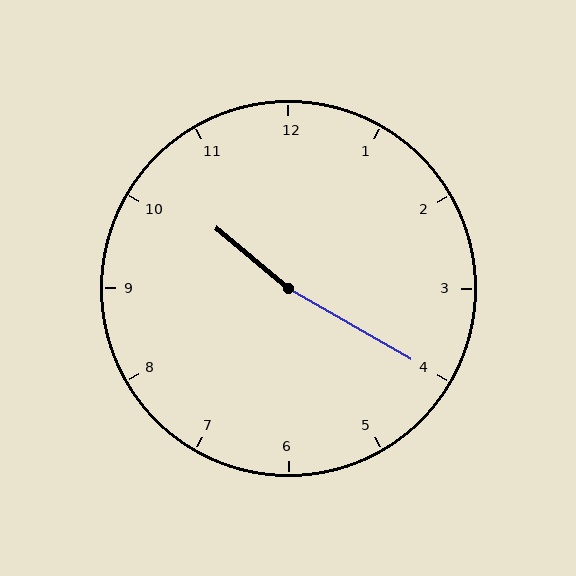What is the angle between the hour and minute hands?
Approximately 170 degrees.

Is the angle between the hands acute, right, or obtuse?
It is obtuse.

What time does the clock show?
10:20.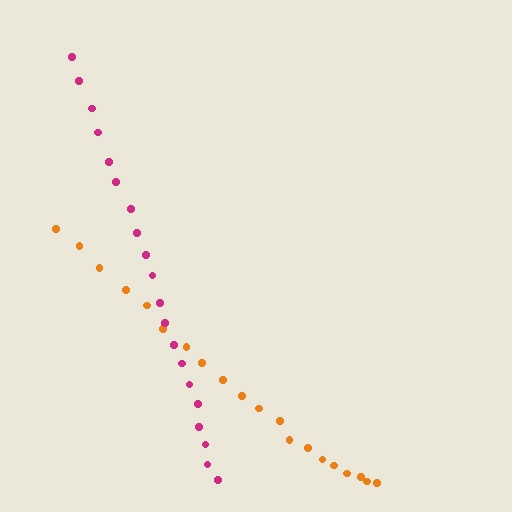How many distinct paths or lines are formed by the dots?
There are 2 distinct paths.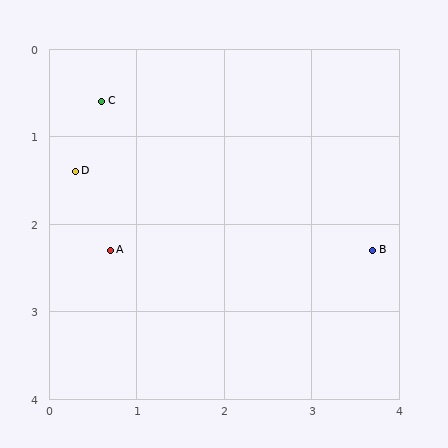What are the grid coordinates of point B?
Point B is at approximately (3.7, 2.3).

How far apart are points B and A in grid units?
Points B and A are about 3.0 grid units apart.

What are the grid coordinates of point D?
Point D is at approximately (0.3, 1.4).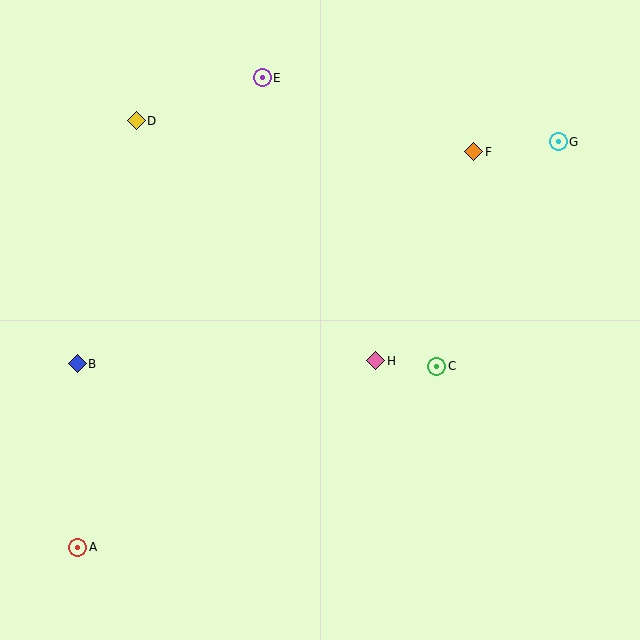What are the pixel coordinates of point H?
Point H is at (376, 361).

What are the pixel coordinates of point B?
Point B is at (77, 364).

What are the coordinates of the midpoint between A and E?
The midpoint between A and E is at (170, 312).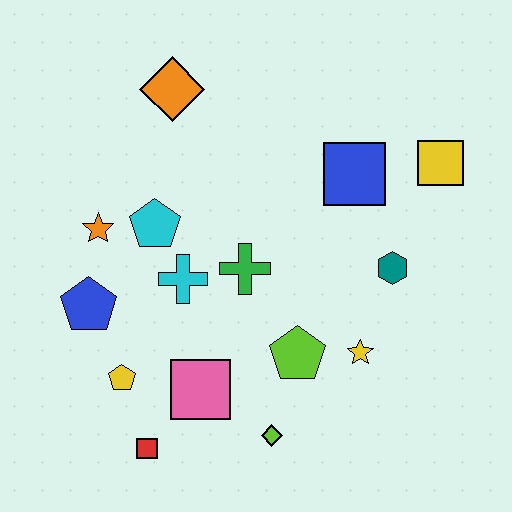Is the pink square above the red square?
Yes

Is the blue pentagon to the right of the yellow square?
No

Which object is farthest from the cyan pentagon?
The yellow square is farthest from the cyan pentagon.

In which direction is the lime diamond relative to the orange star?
The lime diamond is below the orange star.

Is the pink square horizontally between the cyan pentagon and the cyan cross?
No